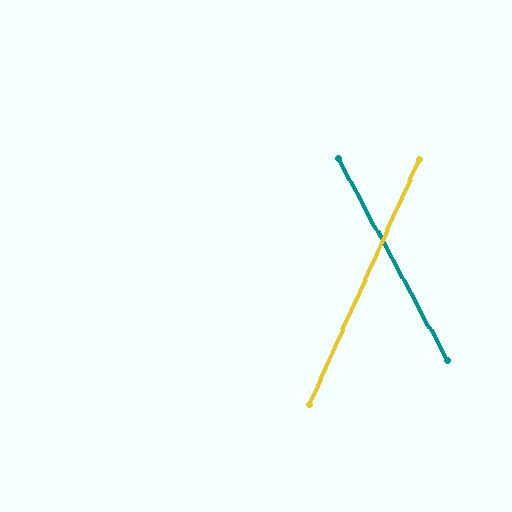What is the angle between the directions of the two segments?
Approximately 53 degrees.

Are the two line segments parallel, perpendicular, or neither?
Neither parallel nor perpendicular — they differ by about 53°.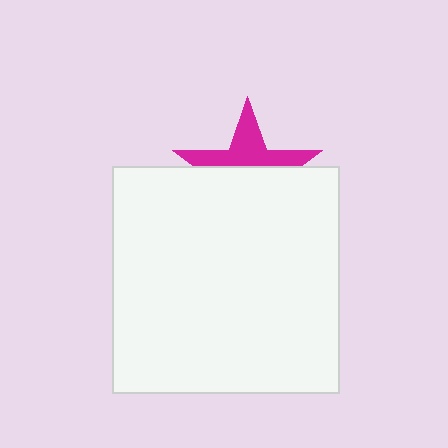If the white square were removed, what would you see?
You would see the complete magenta star.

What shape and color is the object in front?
The object in front is a white square.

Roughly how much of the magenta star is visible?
A small part of it is visible (roughly 42%).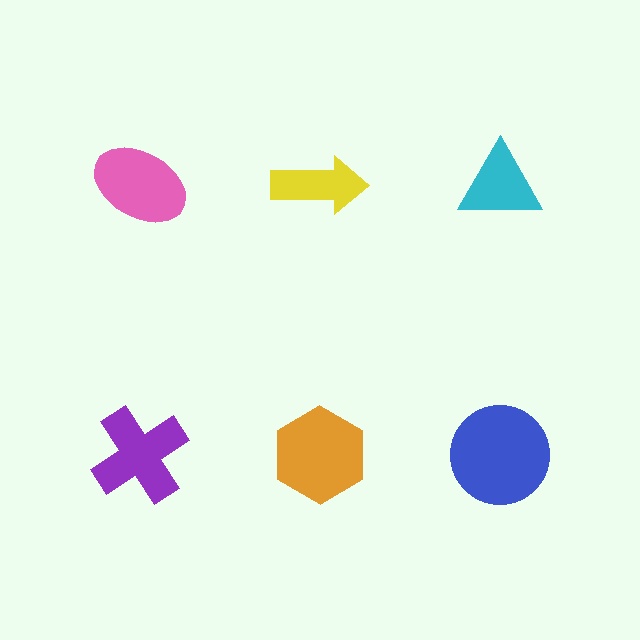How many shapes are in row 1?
3 shapes.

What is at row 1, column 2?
A yellow arrow.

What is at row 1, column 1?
A pink ellipse.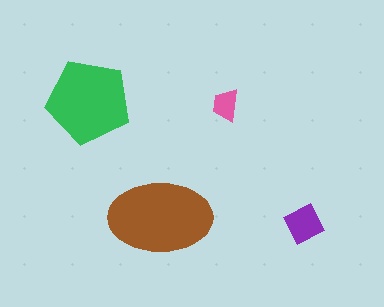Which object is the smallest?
The pink trapezoid.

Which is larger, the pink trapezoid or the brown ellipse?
The brown ellipse.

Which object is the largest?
The brown ellipse.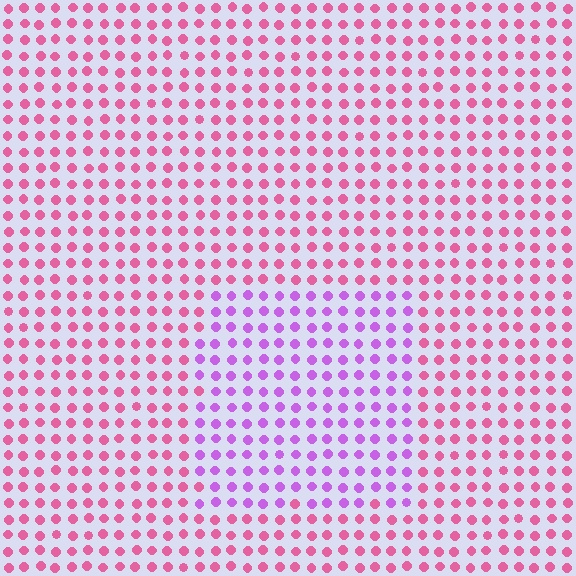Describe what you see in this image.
The image is filled with small pink elements in a uniform arrangement. A rectangle-shaped region is visible where the elements are tinted to a slightly different hue, forming a subtle color boundary.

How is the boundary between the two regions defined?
The boundary is defined purely by a slight shift in hue (about 45 degrees). Spacing, size, and orientation are identical on both sides.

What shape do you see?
I see a rectangle.